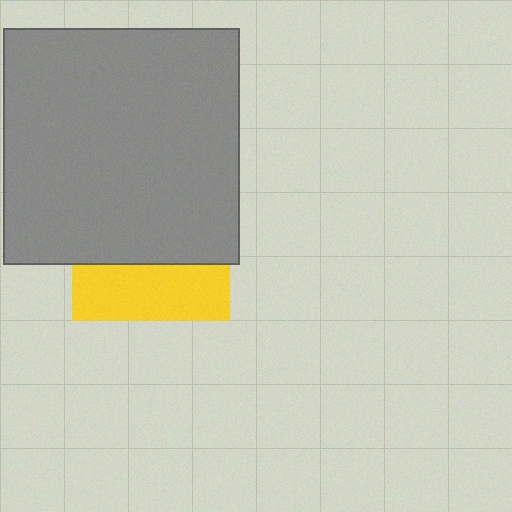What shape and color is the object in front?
The object in front is a gray square.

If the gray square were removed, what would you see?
You would see the complete yellow square.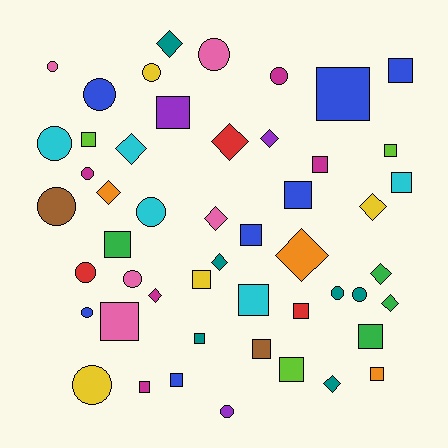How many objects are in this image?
There are 50 objects.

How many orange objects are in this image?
There are 3 orange objects.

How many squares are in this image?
There are 21 squares.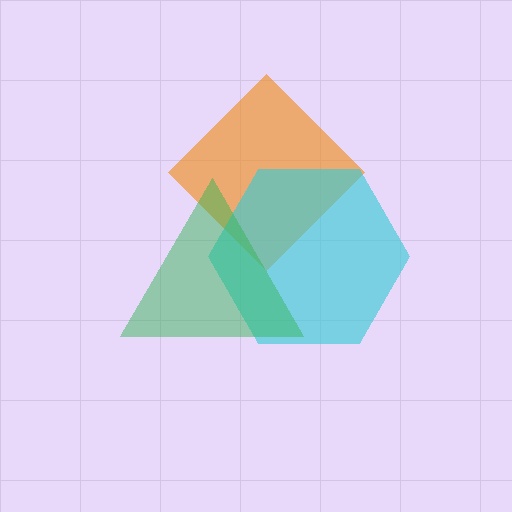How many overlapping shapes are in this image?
There are 3 overlapping shapes in the image.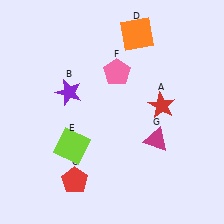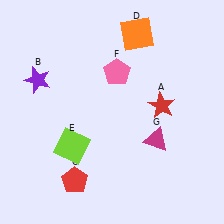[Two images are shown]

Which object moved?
The purple star (B) moved left.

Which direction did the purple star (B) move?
The purple star (B) moved left.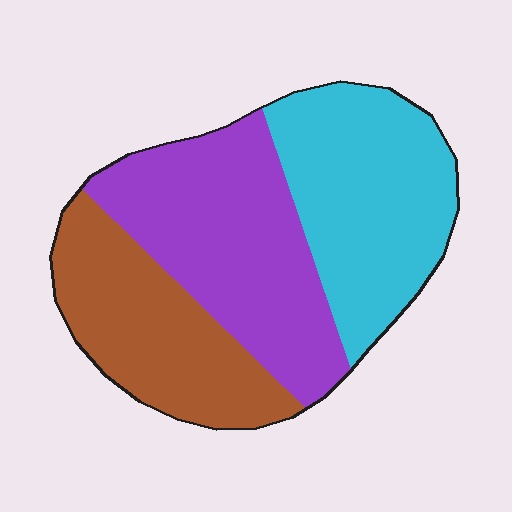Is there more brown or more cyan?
Cyan.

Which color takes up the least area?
Brown, at roughly 30%.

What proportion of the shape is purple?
Purple covers roughly 35% of the shape.